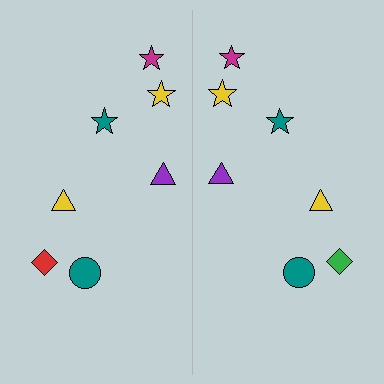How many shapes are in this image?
There are 14 shapes in this image.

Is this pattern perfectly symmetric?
No, the pattern is not perfectly symmetric. The green diamond on the right side breaks the symmetry — its mirror counterpart is red.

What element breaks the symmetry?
The green diamond on the right side breaks the symmetry — its mirror counterpart is red.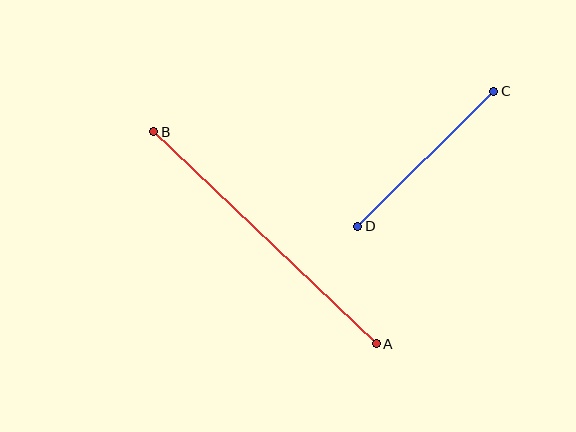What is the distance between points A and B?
The distance is approximately 307 pixels.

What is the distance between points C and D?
The distance is approximately 192 pixels.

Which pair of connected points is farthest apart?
Points A and B are farthest apart.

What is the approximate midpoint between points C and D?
The midpoint is at approximately (426, 159) pixels.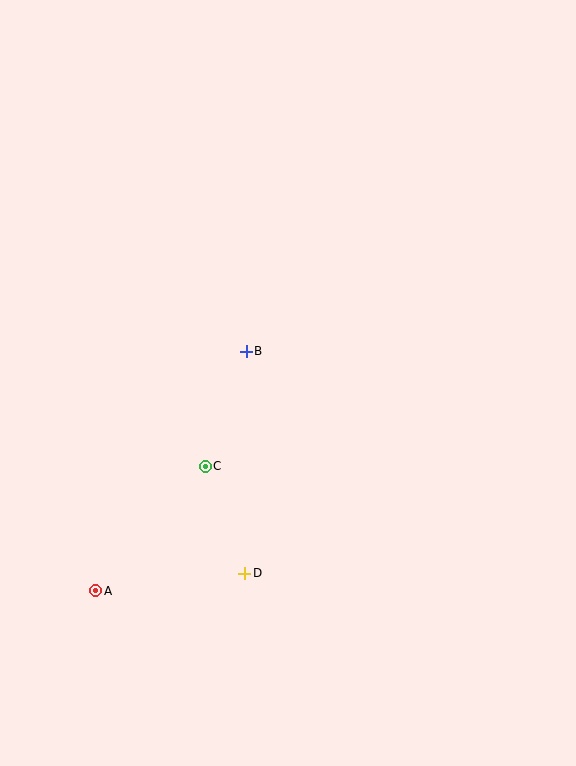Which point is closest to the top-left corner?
Point B is closest to the top-left corner.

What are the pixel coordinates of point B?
Point B is at (246, 351).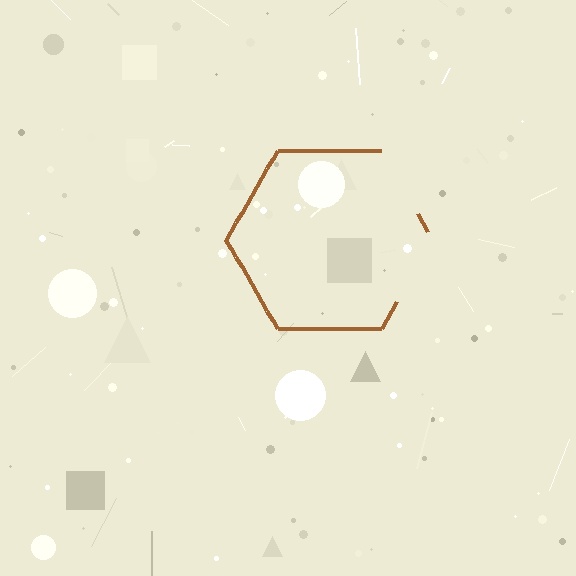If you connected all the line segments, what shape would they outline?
They would outline a hexagon.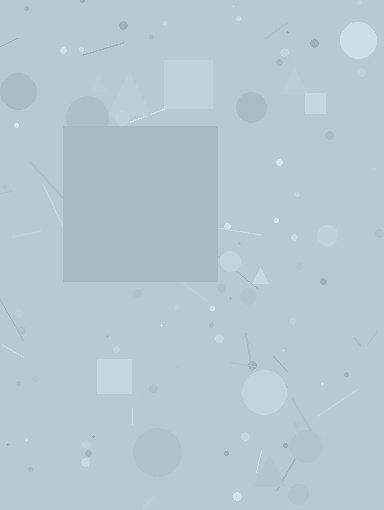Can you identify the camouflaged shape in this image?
The camouflaged shape is a square.